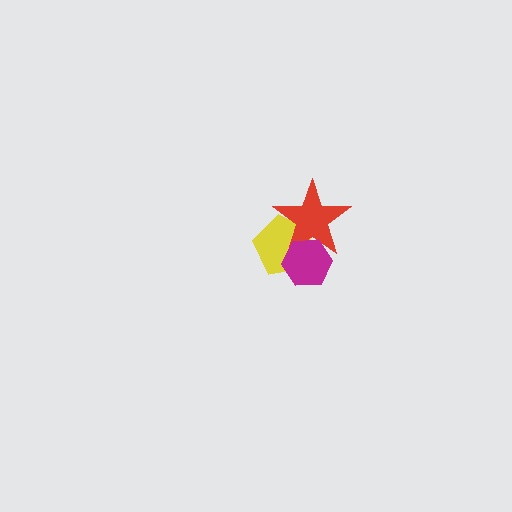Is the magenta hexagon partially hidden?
No, no other shape covers it.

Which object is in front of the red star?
The magenta hexagon is in front of the red star.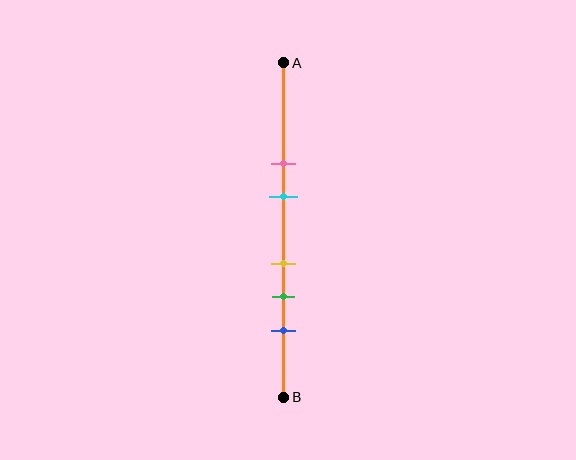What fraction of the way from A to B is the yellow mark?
The yellow mark is approximately 60% (0.6) of the way from A to B.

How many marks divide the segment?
There are 5 marks dividing the segment.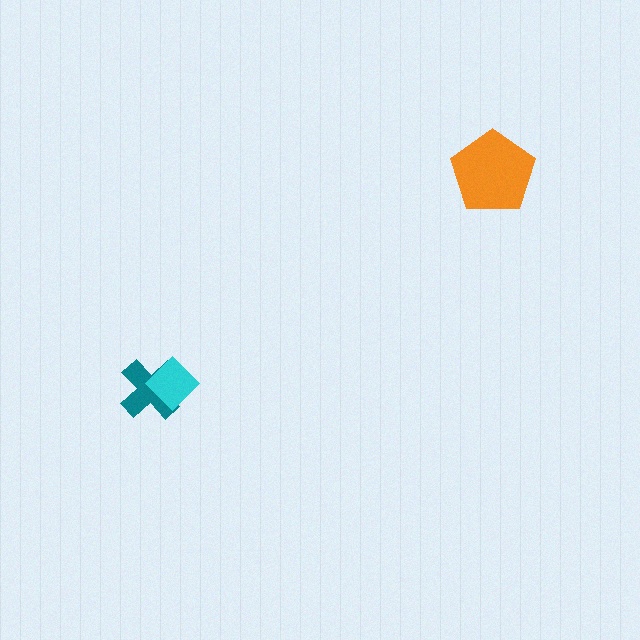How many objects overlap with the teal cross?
1 object overlaps with the teal cross.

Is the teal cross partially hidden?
Yes, it is partially covered by another shape.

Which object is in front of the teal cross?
The cyan diamond is in front of the teal cross.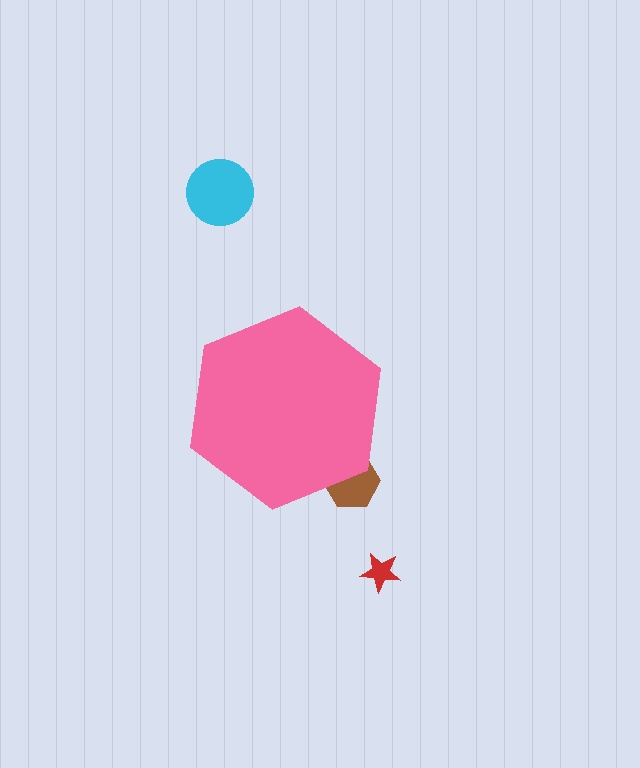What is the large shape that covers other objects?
A pink hexagon.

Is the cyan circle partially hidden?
No, the cyan circle is fully visible.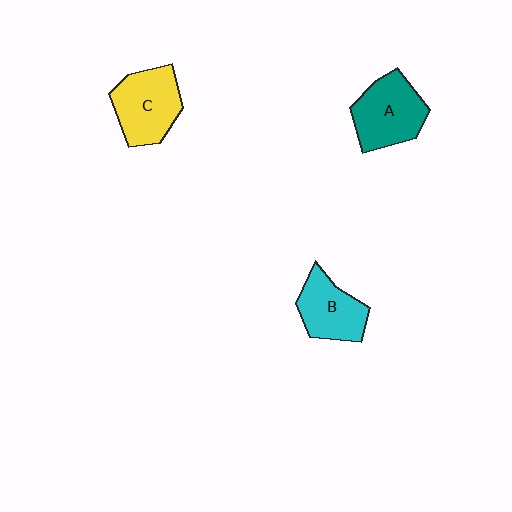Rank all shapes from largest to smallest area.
From largest to smallest: C (yellow), A (teal), B (cyan).